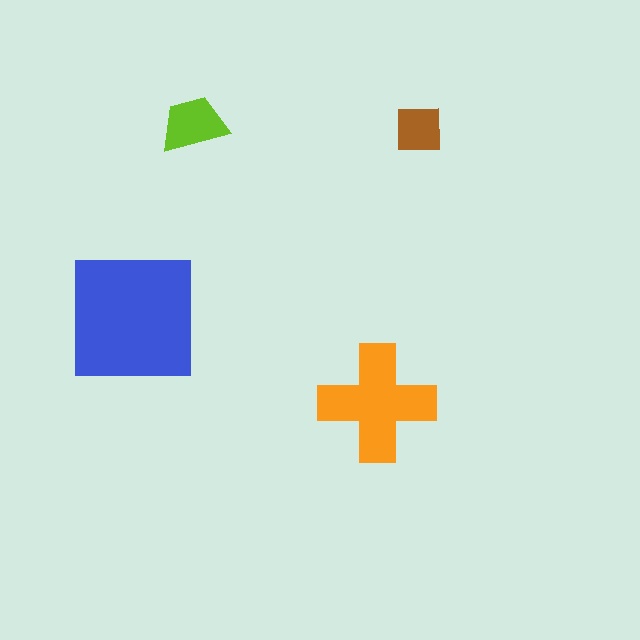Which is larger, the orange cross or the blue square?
The blue square.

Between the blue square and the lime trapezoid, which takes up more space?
The blue square.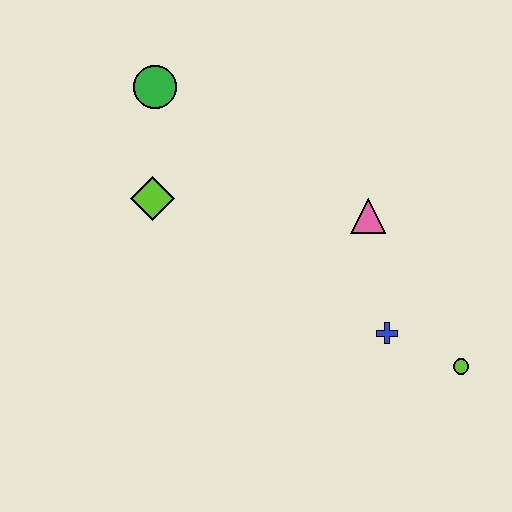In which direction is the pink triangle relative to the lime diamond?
The pink triangle is to the right of the lime diamond.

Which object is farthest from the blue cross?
The green circle is farthest from the blue cross.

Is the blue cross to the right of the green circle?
Yes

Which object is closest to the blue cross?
The lime circle is closest to the blue cross.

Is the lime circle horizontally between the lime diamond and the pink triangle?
No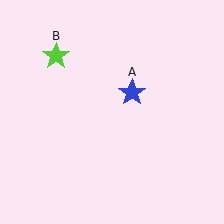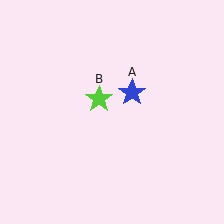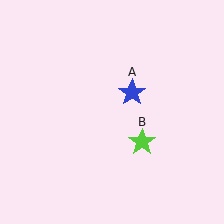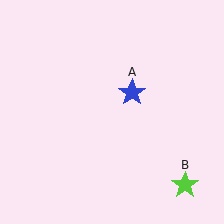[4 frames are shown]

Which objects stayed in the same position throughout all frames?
Blue star (object A) remained stationary.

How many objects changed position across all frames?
1 object changed position: lime star (object B).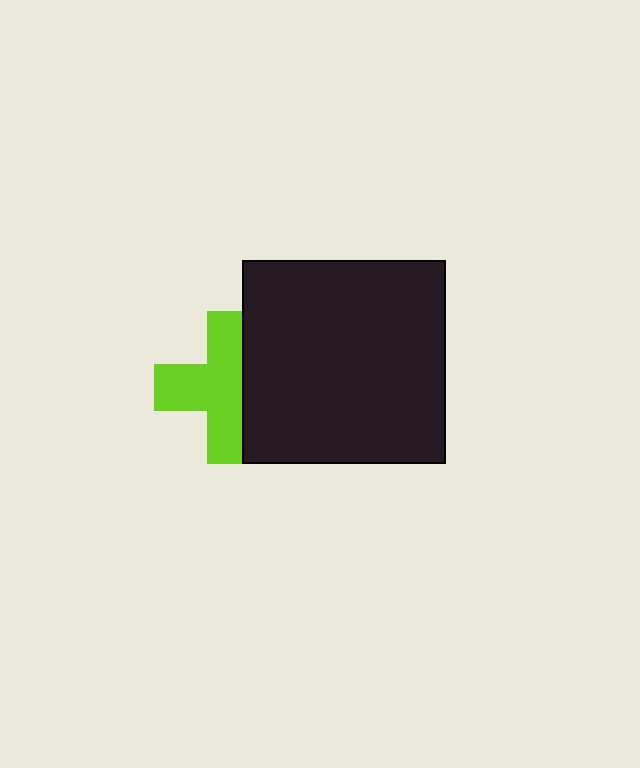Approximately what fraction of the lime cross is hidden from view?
Roughly 36% of the lime cross is hidden behind the black square.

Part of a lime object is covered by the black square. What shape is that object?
It is a cross.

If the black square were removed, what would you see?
You would see the complete lime cross.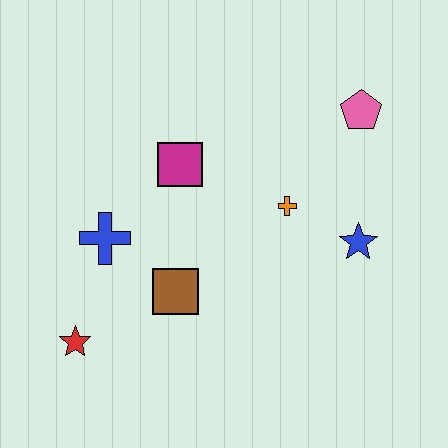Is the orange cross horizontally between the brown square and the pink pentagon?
Yes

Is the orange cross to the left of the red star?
No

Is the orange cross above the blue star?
Yes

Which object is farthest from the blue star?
The red star is farthest from the blue star.